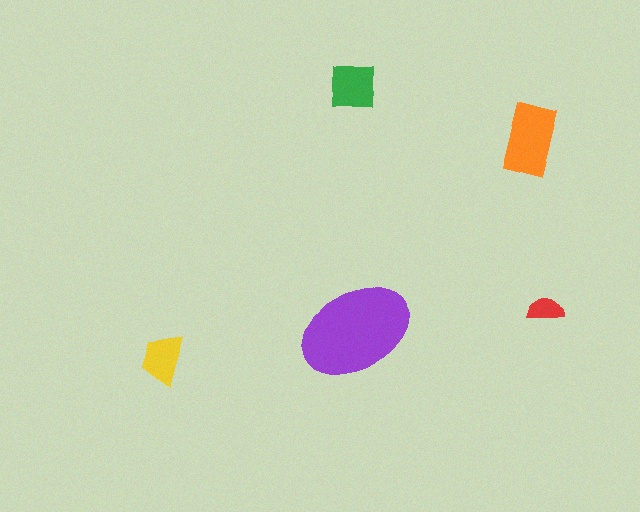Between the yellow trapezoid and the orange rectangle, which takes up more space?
The orange rectangle.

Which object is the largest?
The purple ellipse.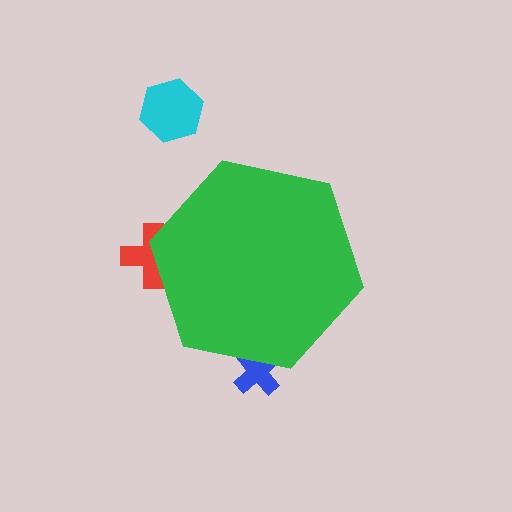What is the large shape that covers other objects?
A green hexagon.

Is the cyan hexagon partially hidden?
No, the cyan hexagon is fully visible.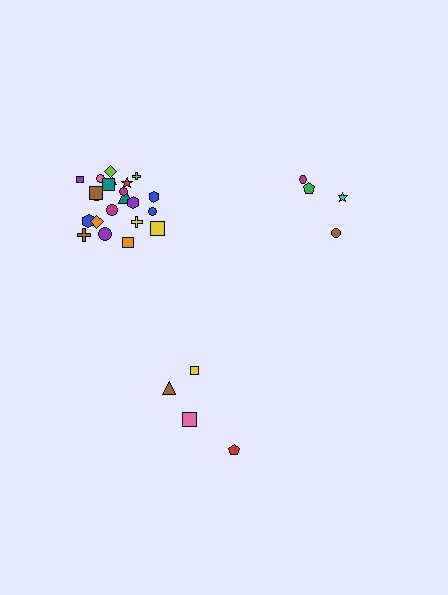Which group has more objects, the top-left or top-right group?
The top-left group.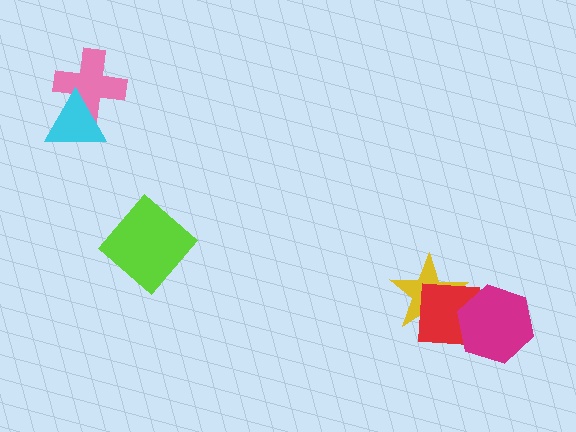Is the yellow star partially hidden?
Yes, it is partially covered by another shape.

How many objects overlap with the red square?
2 objects overlap with the red square.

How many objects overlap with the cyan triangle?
1 object overlaps with the cyan triangle.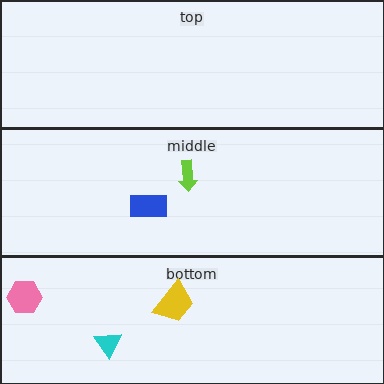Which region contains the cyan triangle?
The bottom region.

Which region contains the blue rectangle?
The middle region.